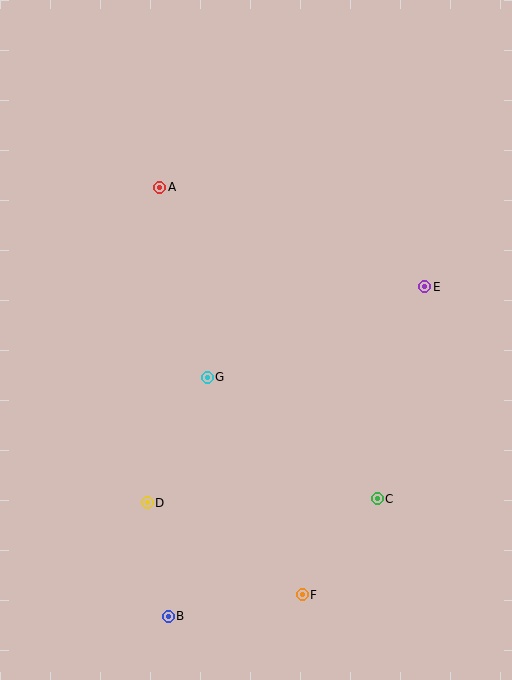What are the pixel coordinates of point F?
Point F is at (302, 595).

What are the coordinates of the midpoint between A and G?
The midpoint between A and G is at (184, 282).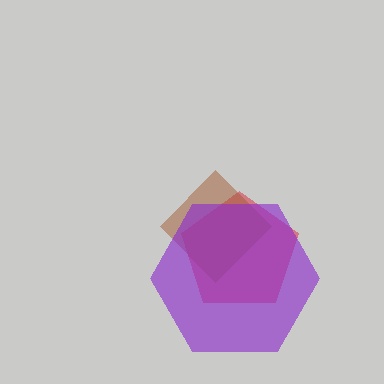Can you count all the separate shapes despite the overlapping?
Yes, there are 3 separate shapes.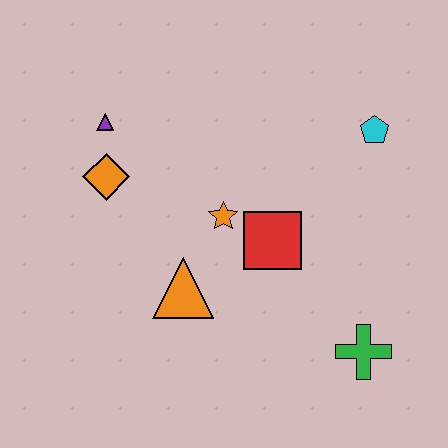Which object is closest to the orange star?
The red square is closest to the orange star.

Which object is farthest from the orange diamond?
The green cross is farthest from the orange diamond.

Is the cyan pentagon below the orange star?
No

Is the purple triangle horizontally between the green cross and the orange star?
No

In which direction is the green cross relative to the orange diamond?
The green cross is to the right of the orange diamond.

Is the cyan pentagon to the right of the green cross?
Yes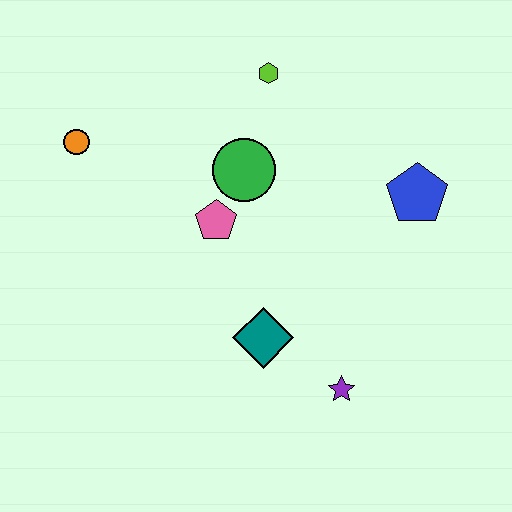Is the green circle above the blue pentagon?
Yes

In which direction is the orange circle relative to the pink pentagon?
The orange circle is to the left of the pink pentagon.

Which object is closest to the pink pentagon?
The green circle is closest to the pink pentagon.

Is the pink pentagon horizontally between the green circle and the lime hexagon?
No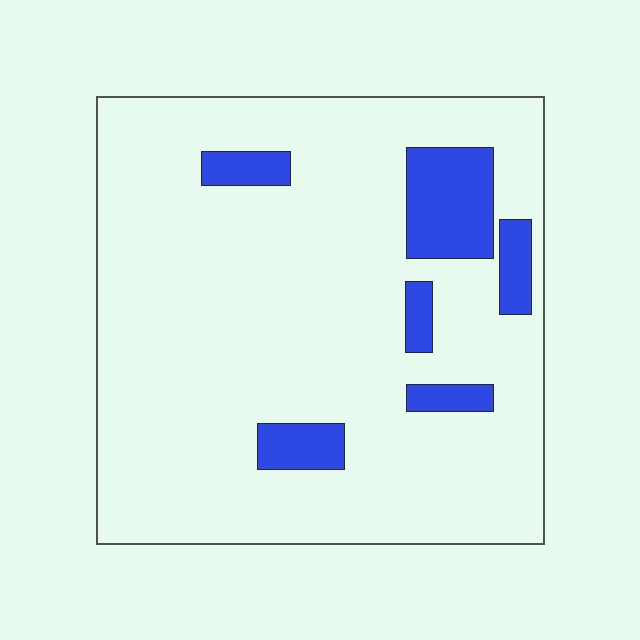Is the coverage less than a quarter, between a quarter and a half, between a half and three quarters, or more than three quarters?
Less than a quarter.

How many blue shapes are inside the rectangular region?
6.